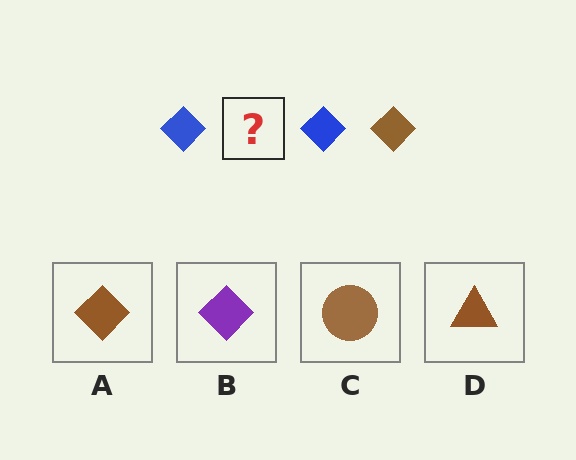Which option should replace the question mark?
Option A.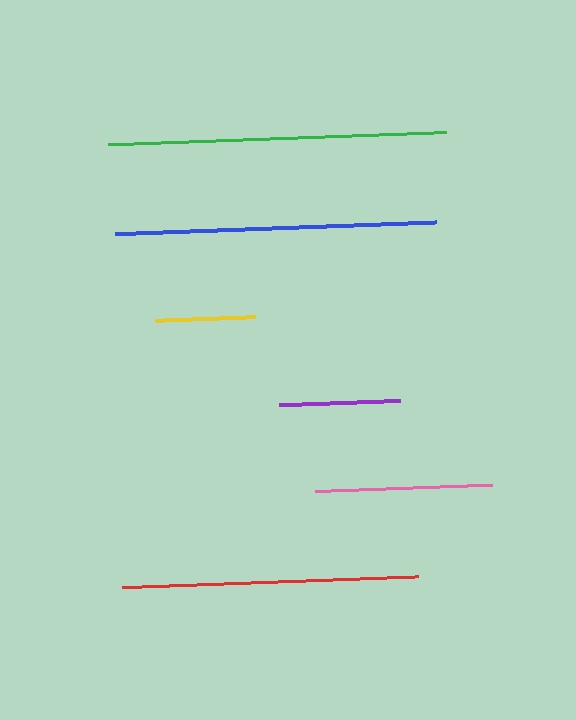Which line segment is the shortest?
The yellow line is the shortest at approximately 100 pixels.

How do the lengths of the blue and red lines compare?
The blue and red lines are approximately the same length.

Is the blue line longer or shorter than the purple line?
The blue line is longer than the purple line.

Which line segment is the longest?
The green line is the longest at approximately 338 pixels.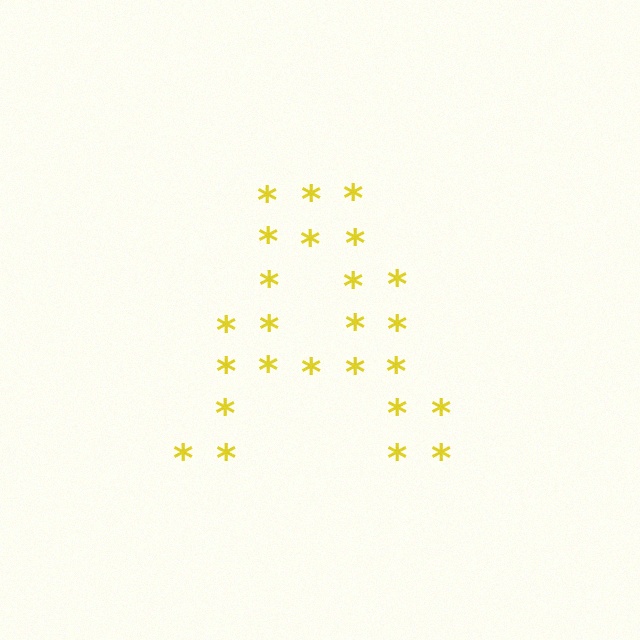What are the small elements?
The small elements are asterisks.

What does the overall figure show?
The overall figure shows the letter A.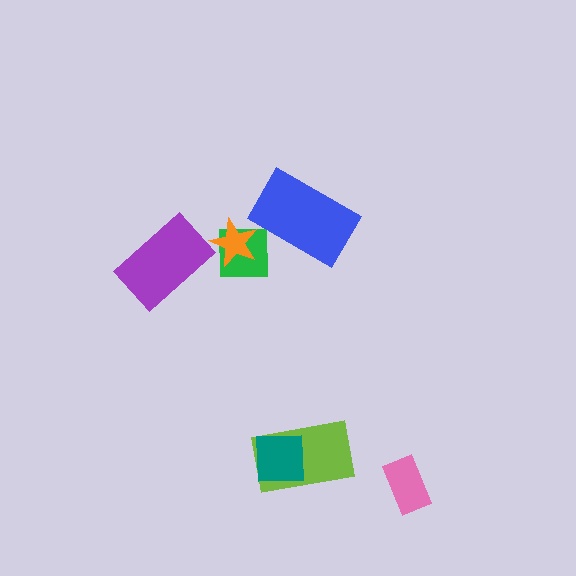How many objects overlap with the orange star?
1 object overlaps with the orange star.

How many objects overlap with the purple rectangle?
0 objects overlap with the purple rectangle.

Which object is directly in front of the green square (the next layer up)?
The orange star is directly in front of the green square.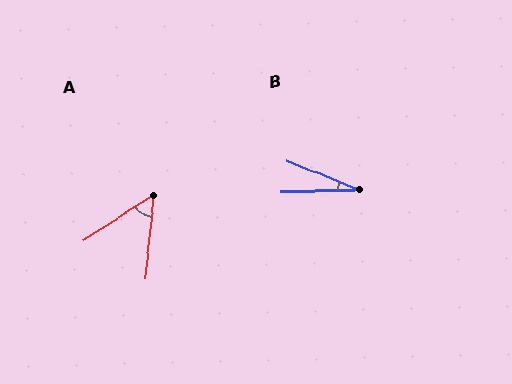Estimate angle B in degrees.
Approximately 23 degrees.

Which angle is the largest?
A, at approximately 51 degrees.